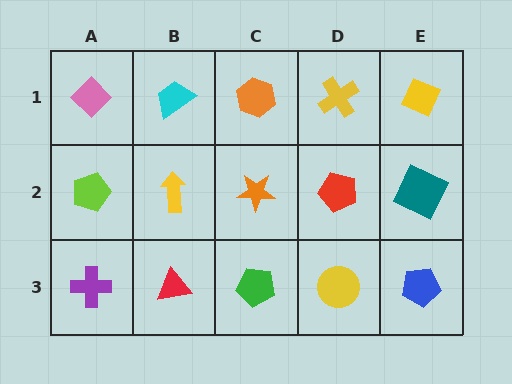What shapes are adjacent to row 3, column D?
A red pentagon (row 2, column D), a green pentagon (row 3, column C), a blue pentagon (row 3, column E).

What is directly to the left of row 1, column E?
A yellow cross.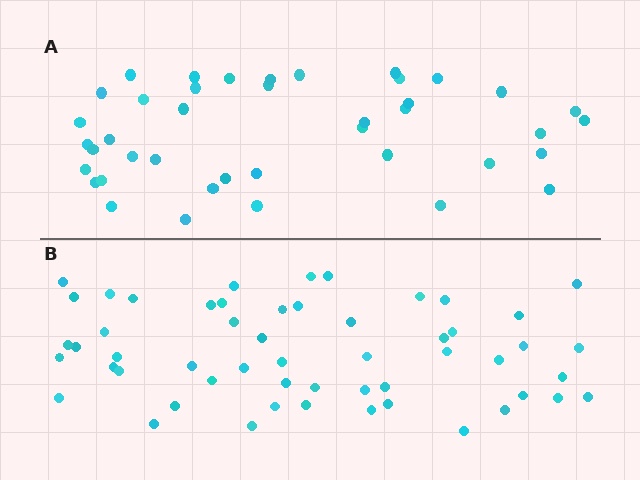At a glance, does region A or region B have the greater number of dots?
Region B (the bottom region) has more dots.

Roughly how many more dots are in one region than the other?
Region B has approximately 15 more dots than region A.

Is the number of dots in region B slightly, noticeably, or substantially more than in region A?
Region B has noticeably more, but not dramatically so. The ratio is roughly 1.3 to 1.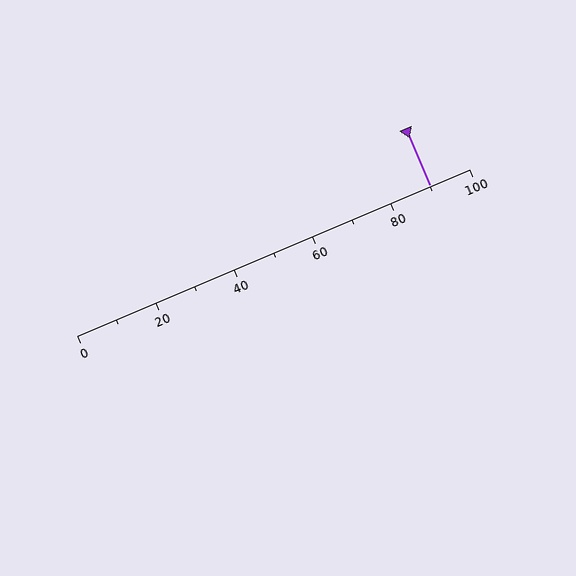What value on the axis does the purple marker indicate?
The marker indicates approximately 90.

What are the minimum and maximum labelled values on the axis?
The axis runs from 0 to 100.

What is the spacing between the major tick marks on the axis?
The major ticks are spaced 20 apart.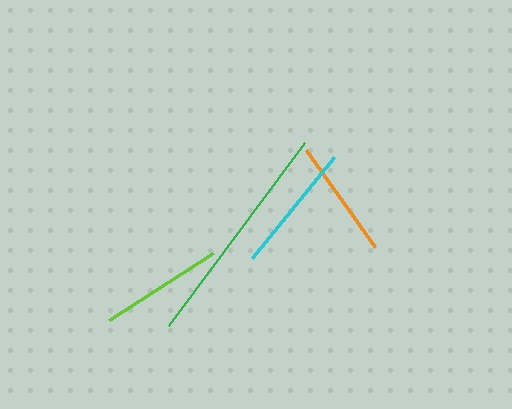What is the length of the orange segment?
The orange segment is approximately 119 pixels long.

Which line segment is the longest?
The green line is the longest at approximately 228 pixels.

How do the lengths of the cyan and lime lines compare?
The cyan and lime lines are approximately the same length.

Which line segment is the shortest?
The orange line is the shortest at approximately 119 pixels.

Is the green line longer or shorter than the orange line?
The green line is longer than the orange line.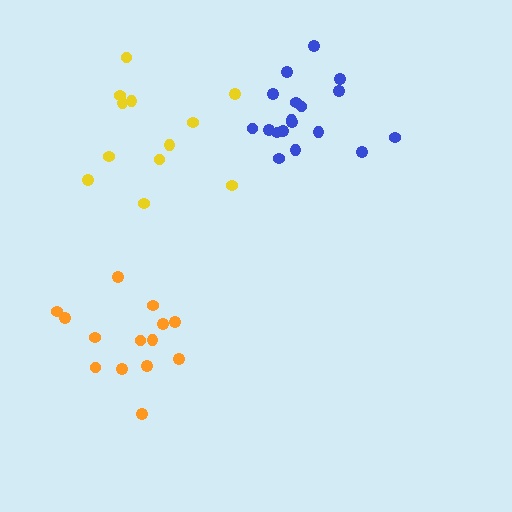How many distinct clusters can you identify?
There are 3 distinct clusters.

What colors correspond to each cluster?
The clusters are colored: blue, orange, yellow.